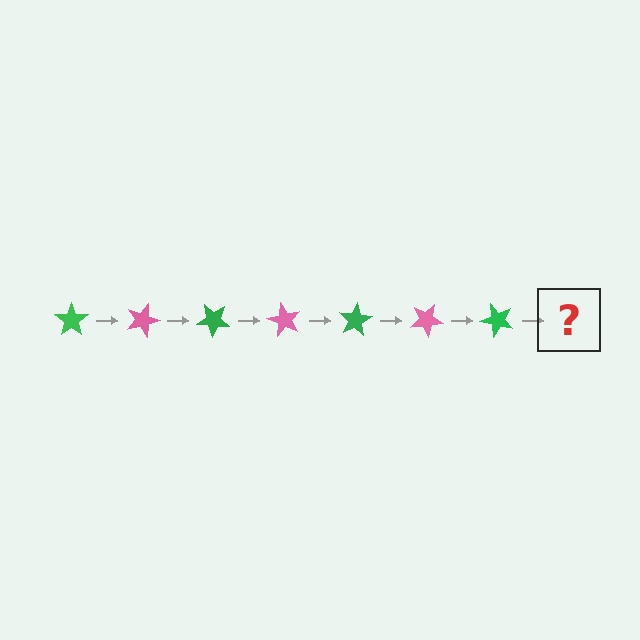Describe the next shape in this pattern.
It should be a pink star, rotated 140 degrees from the start.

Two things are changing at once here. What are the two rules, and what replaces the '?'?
The two rules are that it rotates 20 degrees each step and the color cycles through green and pink. The '?' should be a pink star, rotated 140 degrees from the start.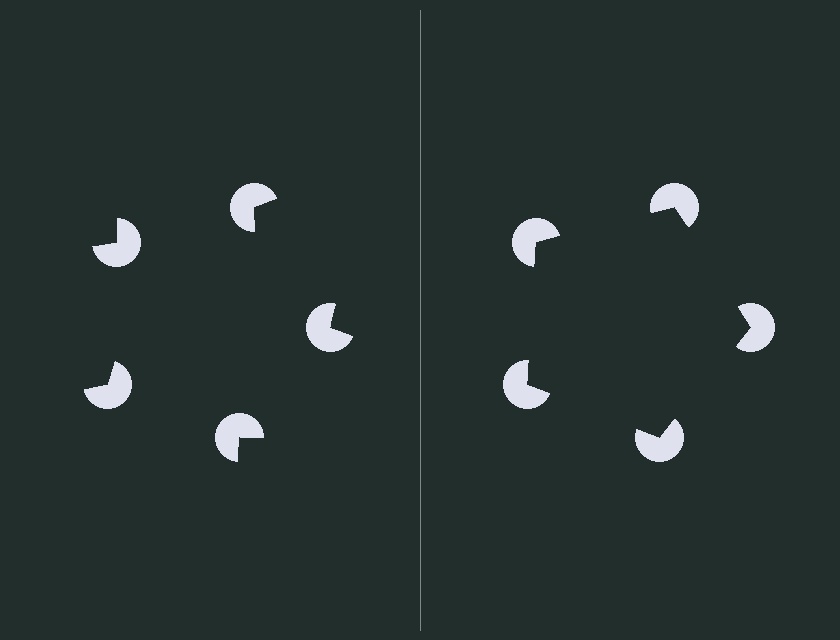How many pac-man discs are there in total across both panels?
10 — 5 on each side.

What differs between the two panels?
The pac-man discs are positioned identically on both sides; only the wedge orientations differ. On the right they align to a pentagon; on the left they are misaligned.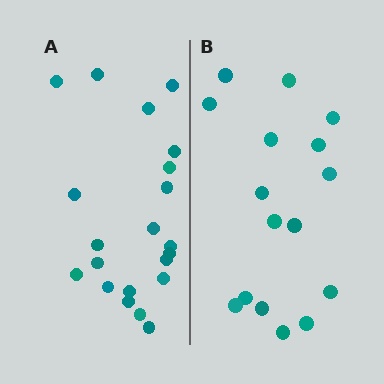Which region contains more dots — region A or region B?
Region A (the left region) has more dots.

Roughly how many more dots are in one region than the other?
Region A has about 5 more dots than region B.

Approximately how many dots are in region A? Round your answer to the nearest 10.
About 20 dots. (The exact count is 21, which rounds to 20.)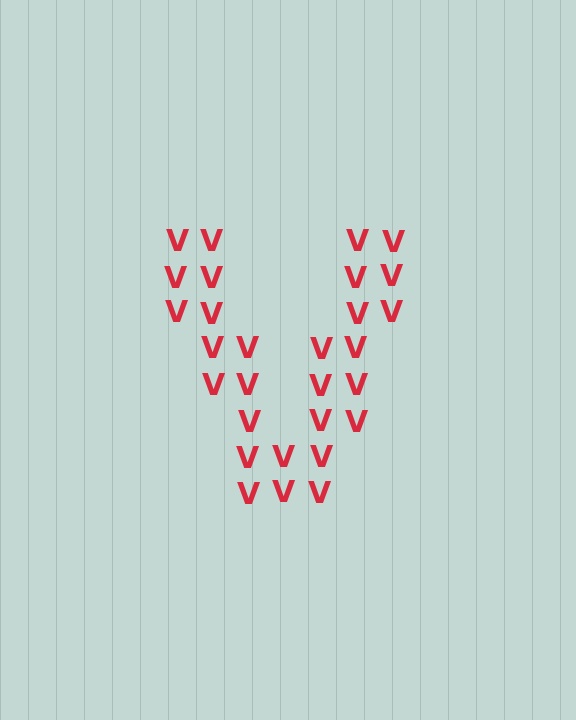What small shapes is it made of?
It is made of small letter V's.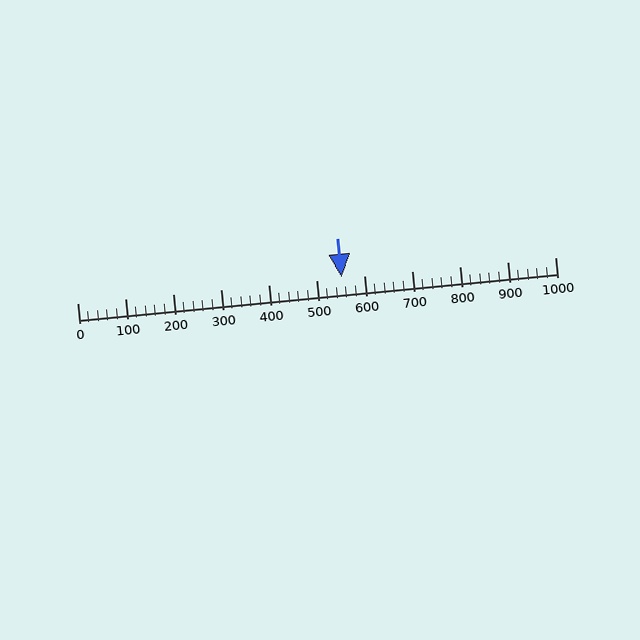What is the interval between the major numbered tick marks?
The major tick marks are spaced 100 units apart.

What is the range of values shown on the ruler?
The ruler shows values from 0 to 1000.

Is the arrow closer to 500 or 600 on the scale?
The arrow is closer to 600.